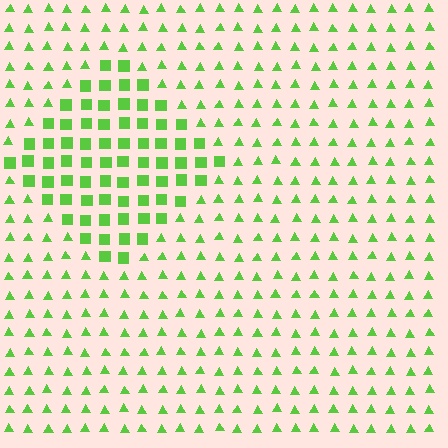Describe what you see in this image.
The image is filled with small lime elements arranged in a uniform grid. A diamond-shaped region contains squares, while the surrounding area contains triangles. The boundary is defined purely by the change in element shape.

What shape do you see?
I see a diamond.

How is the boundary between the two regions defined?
The boundary is defined by a change in element shape: squares inside vs. triangles outside. All elements share the same color and spacing.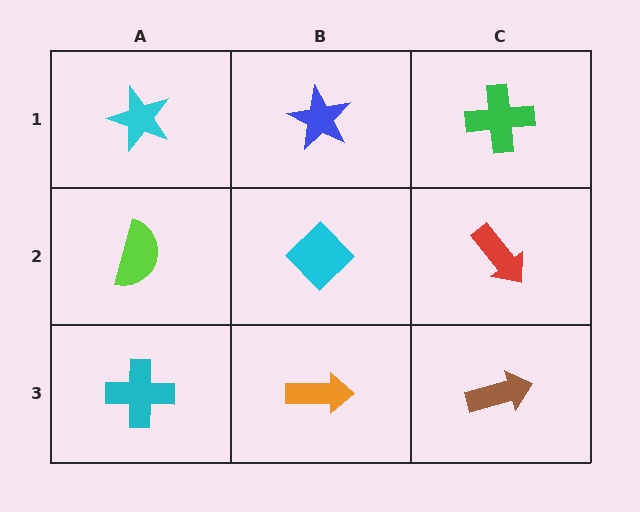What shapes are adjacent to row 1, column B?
A cyan diamond (row 2, column B), a cyan star (row 1, column A), a green cross (row 1, column C).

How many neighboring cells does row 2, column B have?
4.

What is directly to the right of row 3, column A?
An orange arrow.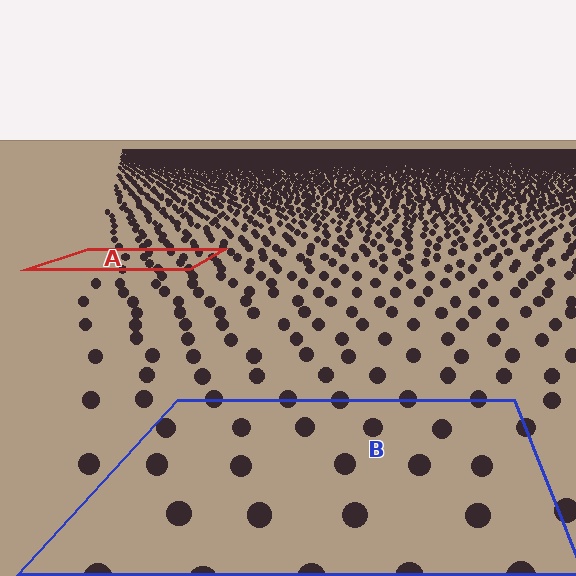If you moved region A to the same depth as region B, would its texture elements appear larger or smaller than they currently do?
They would appear larger. At a closer depth, the same texture elements are projected at a bigger on-screen size.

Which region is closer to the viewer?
Region B is closer. The texture elements there are larger and more spread out.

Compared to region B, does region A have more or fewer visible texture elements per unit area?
Region A has more texture elements per unit area — they are packed more densely because it is farther away.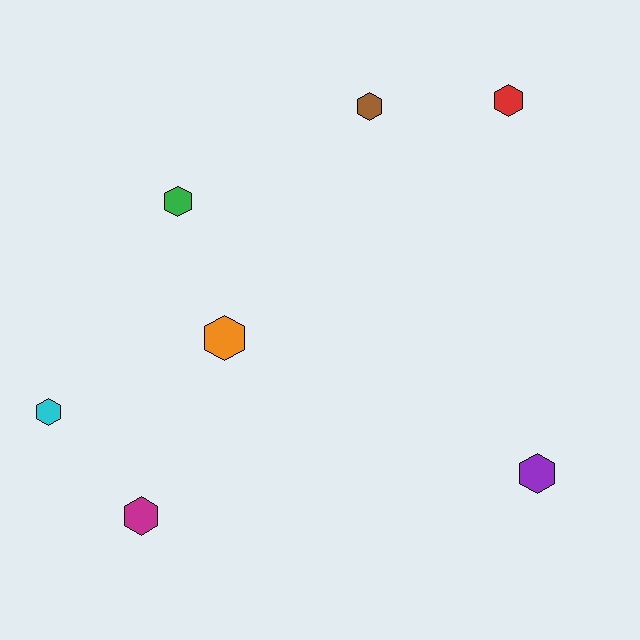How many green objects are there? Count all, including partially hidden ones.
There is 1 green object.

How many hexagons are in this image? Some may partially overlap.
There are 7 hexagons.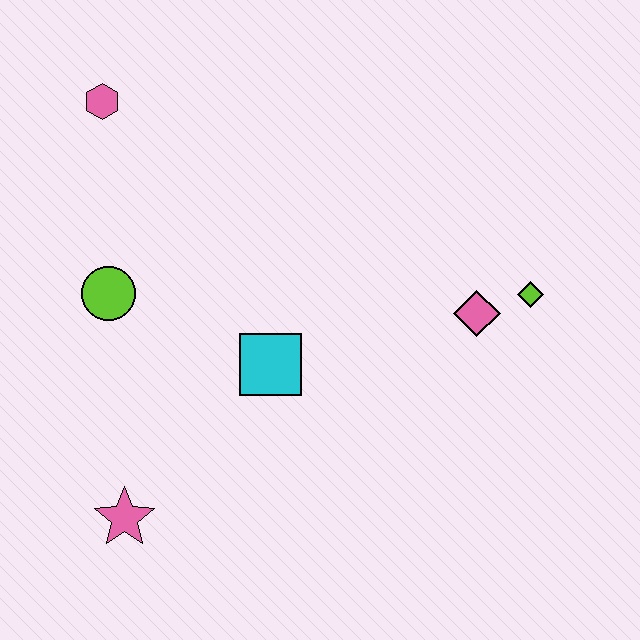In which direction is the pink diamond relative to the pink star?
The pink diamond is to the right of the pink star.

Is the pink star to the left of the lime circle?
No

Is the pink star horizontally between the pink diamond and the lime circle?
Yes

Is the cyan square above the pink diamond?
No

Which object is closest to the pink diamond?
The lime diamond is closest to the pink diamond.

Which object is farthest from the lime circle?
The lime diamond is farthest from the lime circle.